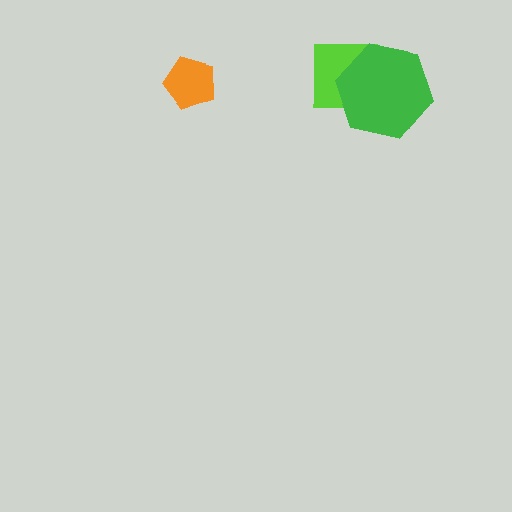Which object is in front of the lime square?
The green hexagon is in front of the lime square.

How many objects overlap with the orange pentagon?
0 objects overlap with the orange pentagon.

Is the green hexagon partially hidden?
No, no other shape covers it.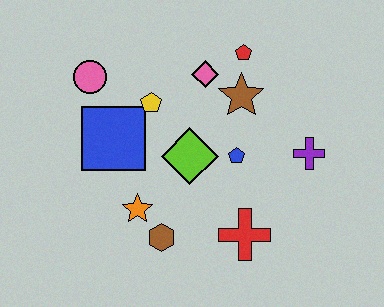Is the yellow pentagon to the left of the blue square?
No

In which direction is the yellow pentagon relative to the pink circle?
The yellow pentagon is to the right of the pink circle.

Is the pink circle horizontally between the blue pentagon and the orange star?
No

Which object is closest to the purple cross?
The blue pentagon is closest to the purple cross.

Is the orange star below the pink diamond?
Yes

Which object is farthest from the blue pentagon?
The pink circle is farthest from the blue pentagon.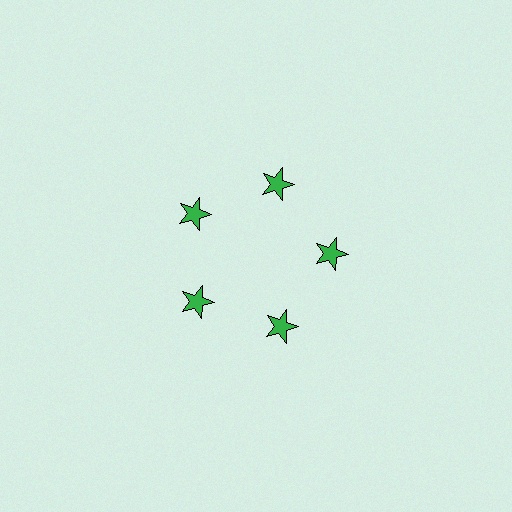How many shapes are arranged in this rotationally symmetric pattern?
There are 5 shapes, arranged in 5 groups of 1.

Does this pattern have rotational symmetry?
Yes, this pattern has 5-fold rotational symmetry. It looks the same after rotating 72 degrees around the center.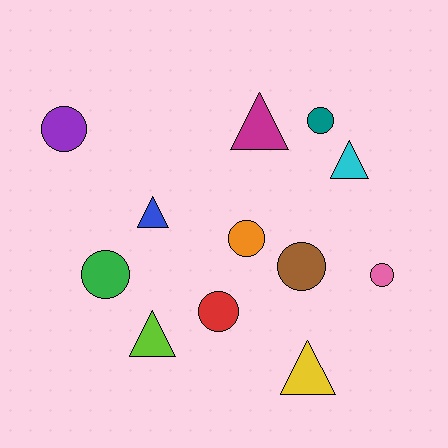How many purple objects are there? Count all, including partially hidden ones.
There is 1 purple object.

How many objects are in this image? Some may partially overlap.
There are 12 objects.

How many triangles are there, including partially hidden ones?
There are 5 triangles.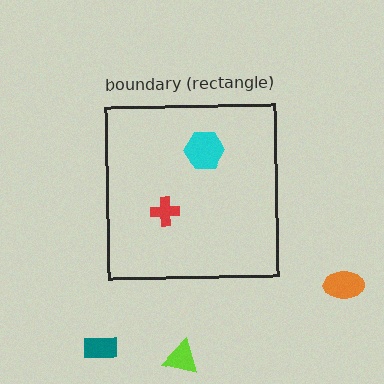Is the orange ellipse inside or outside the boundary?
Outside.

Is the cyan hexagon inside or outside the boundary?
Inside.